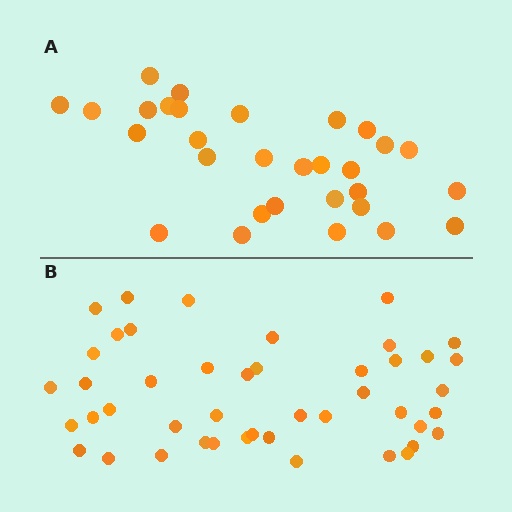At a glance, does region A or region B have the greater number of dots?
Region B (the bottom region) has more dots.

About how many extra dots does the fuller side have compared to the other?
Region B has approximately 15 more dots than region A.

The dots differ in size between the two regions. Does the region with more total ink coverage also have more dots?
No. Region A has more total ink coverage because its dots are larger, but region B actually contains more individual dots. Total area can be misleading — the number of items is what matters here.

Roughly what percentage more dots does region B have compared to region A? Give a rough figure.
About 50% more.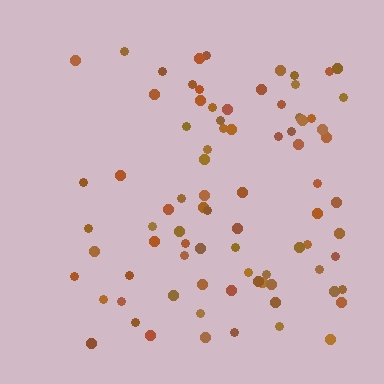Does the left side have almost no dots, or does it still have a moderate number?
Still a moderate number, just noticeably fewer than the right.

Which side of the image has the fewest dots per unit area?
The left.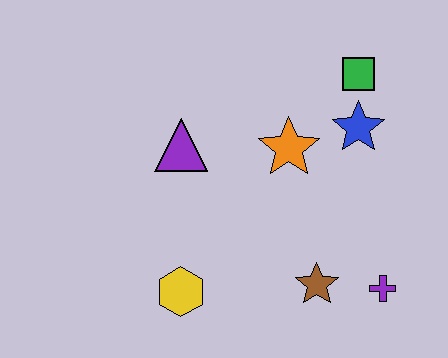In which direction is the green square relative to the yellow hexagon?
The green square is above the yellow hexagon.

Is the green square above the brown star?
Yes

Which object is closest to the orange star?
The blue star is closest to the orange star.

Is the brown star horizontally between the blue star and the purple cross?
No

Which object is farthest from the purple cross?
The purple triangle is farthest from the purple cross.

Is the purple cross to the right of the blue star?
Yes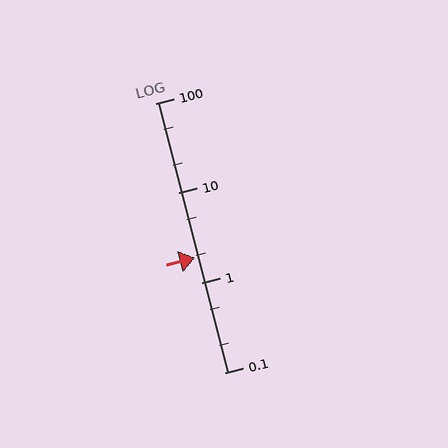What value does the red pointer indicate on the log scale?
The pointer indicates approximately 1.9.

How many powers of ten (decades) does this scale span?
The scale spans 3 decades, from 0.1 to 100.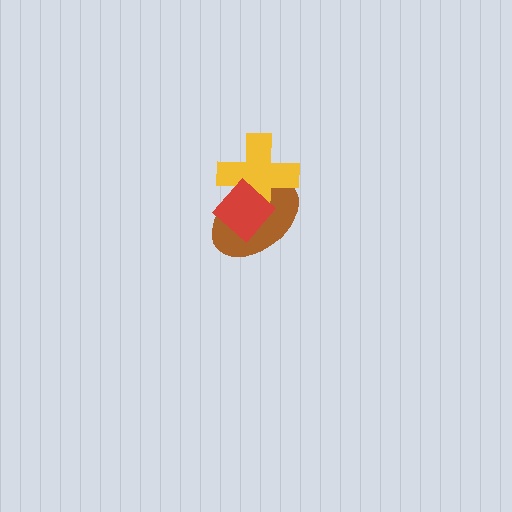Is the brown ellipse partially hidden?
Yes, it is partially covered by another shape.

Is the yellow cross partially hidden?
Yes, it is partially covered by another shape.